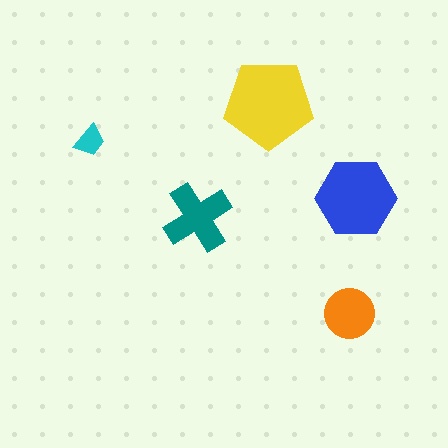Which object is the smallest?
The cyan trapezoid.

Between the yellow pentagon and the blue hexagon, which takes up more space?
The yellow pentagon.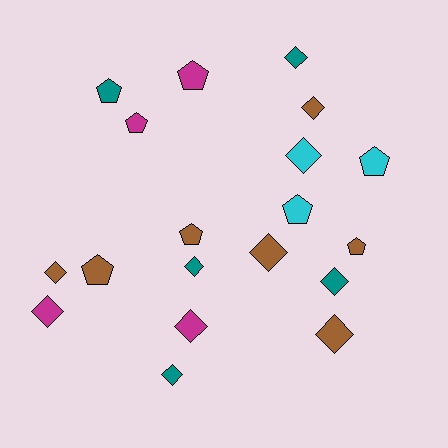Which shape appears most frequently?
Diamond, with 11 objects.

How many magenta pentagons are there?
There are 2 magenta pentagons.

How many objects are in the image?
There are 19 objects.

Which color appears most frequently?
Brown, with 7 objects.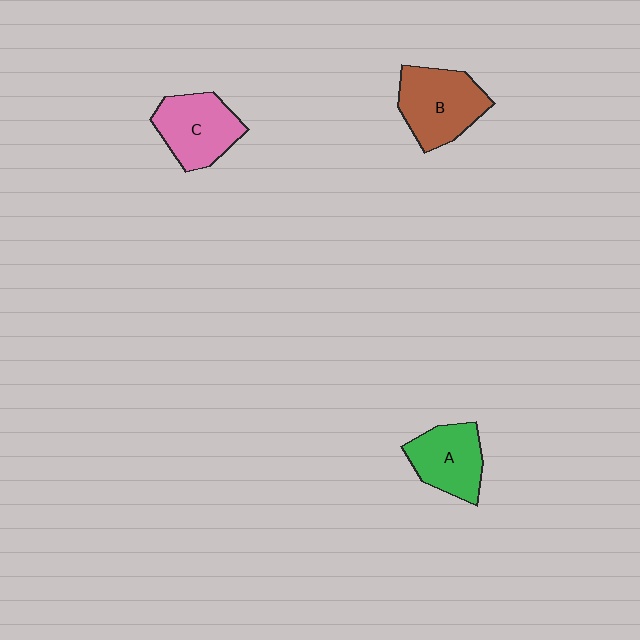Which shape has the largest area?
Shape B (brown).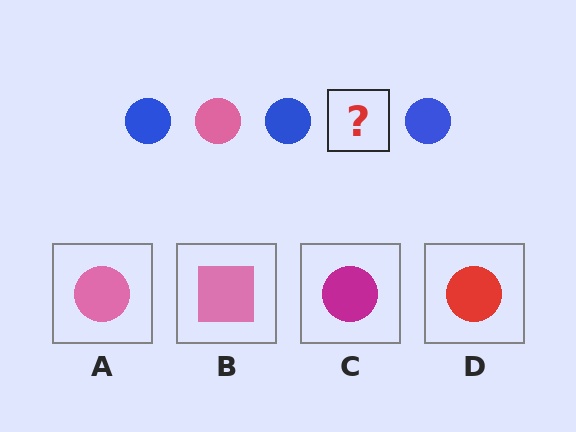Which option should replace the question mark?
Option A.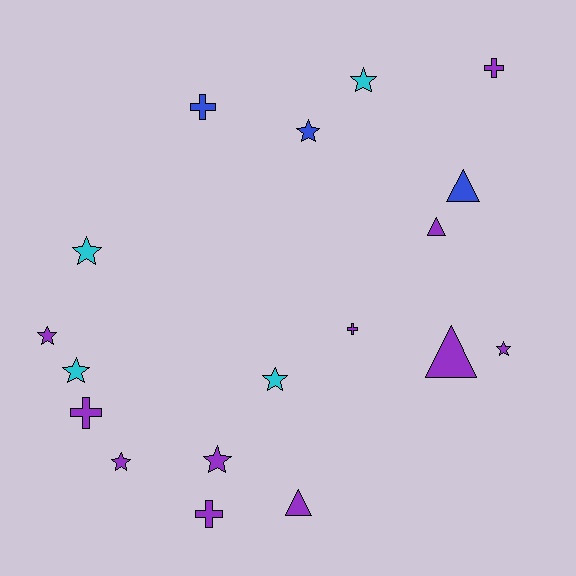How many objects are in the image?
There are 18 objects.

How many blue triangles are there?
There is 1 blue triangle.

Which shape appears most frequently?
Star, with 9 objects.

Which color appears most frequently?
Purple, with 11 objects.